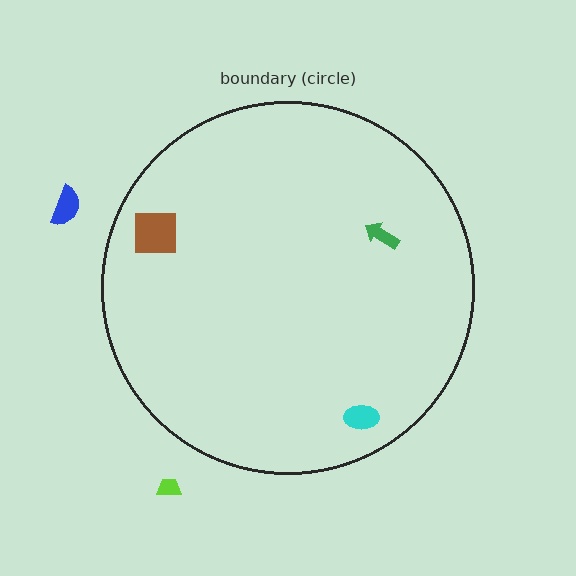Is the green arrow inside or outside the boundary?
Inside.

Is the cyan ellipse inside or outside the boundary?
Inside.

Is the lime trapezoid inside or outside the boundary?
Outside.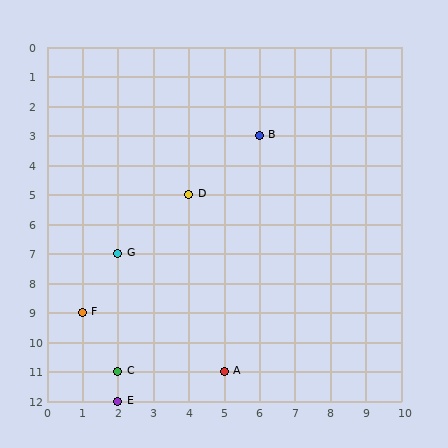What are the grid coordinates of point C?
Point C is at grid coordinates (2, 11).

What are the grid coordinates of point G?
Point G is at grid coordinates (2, 7).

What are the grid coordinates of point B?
Point B is at grid coordinates (6, 3).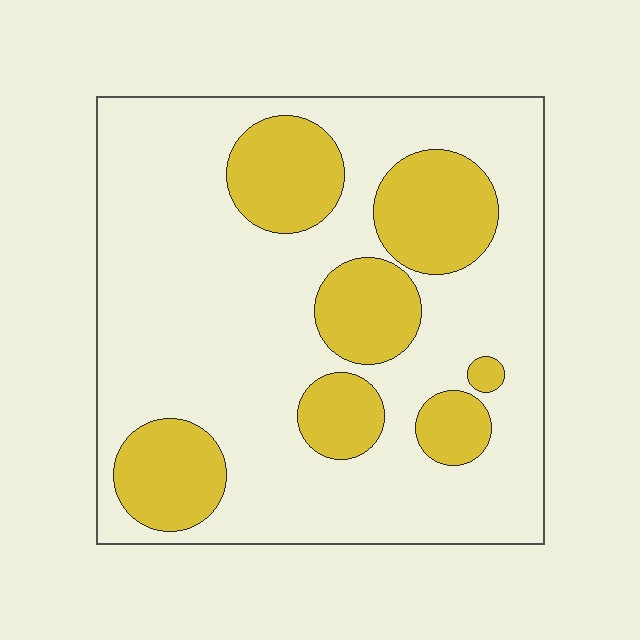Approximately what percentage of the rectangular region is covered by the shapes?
Approximately 25%.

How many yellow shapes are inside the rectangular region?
7.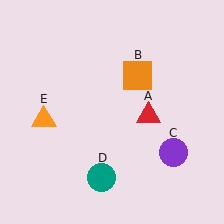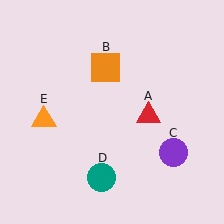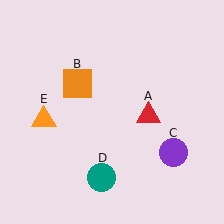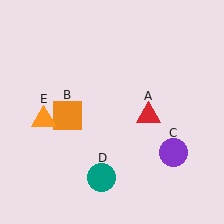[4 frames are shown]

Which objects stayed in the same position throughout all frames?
Red triangle (object A) and purple circle (object C) and teal circle (object D) and orange triangle (object E) remained stationary.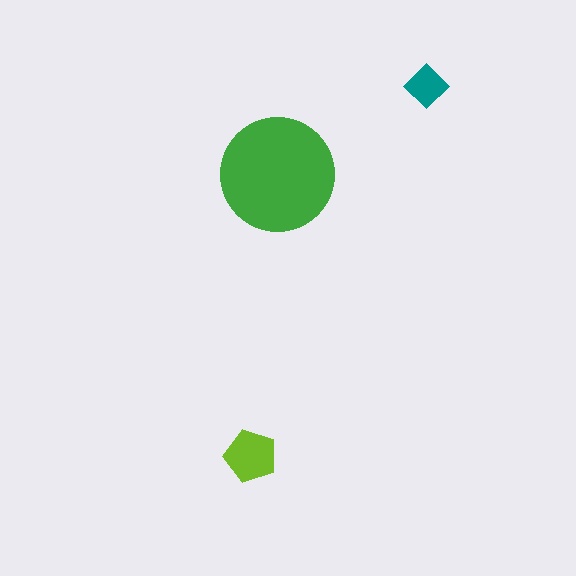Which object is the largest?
The green circle.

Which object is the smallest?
The teal diamond.